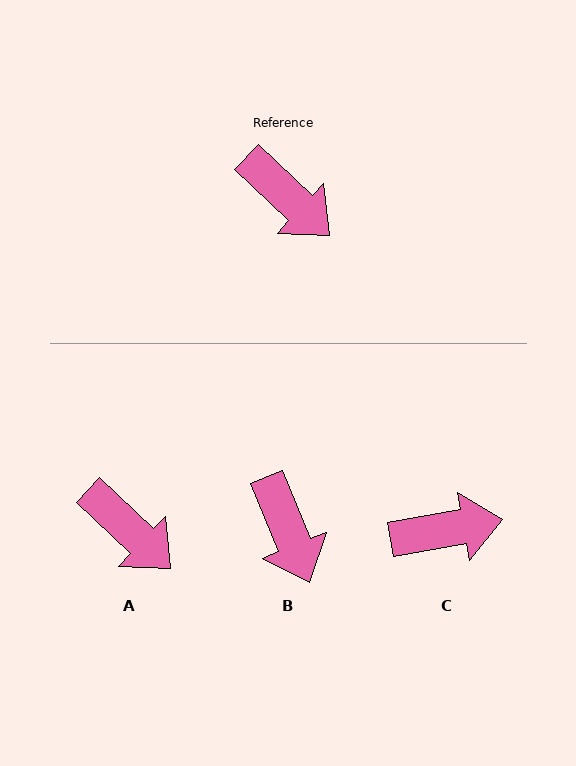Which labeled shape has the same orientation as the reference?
A.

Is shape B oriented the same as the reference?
No, it is off by about 25 degrees.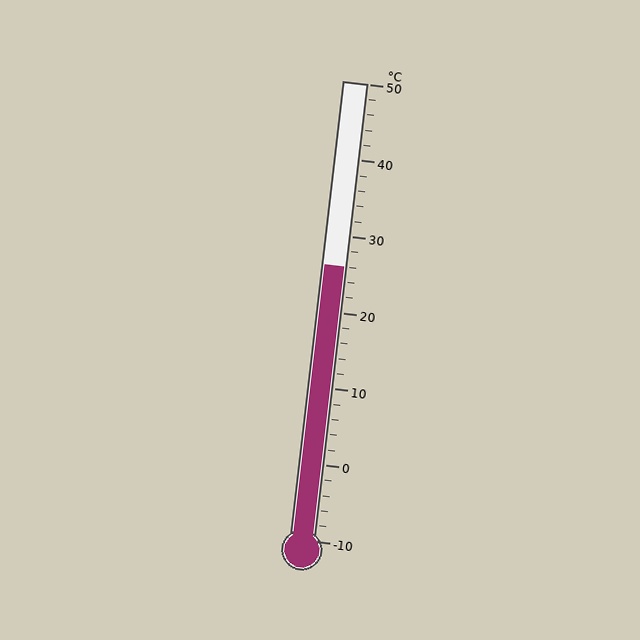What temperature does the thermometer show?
The thermometer shows approximately 26°C.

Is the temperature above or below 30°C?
The temperature is below 30°C.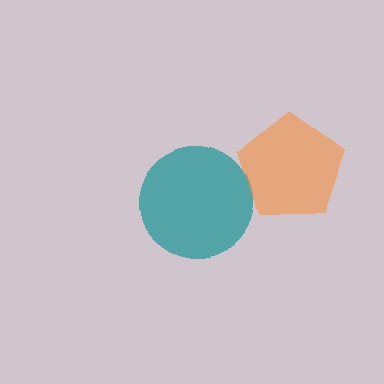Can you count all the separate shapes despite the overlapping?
Yes, there are 2 separate shapes.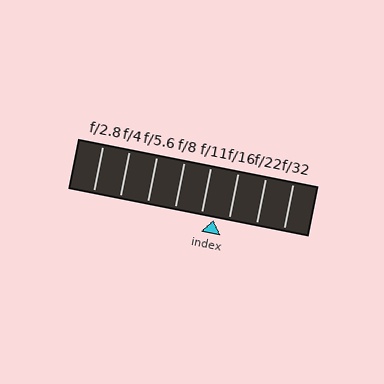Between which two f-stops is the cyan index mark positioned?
The index mark is between f/11 and f/16.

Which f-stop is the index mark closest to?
The index mark is closest to f/11.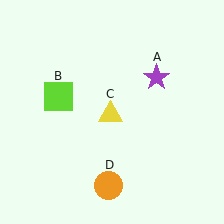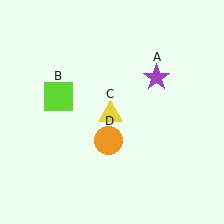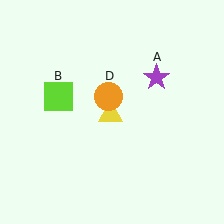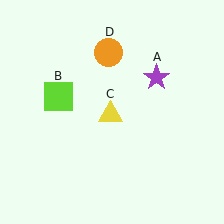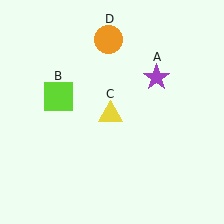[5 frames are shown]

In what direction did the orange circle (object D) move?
The orange circle (object D) moved up.